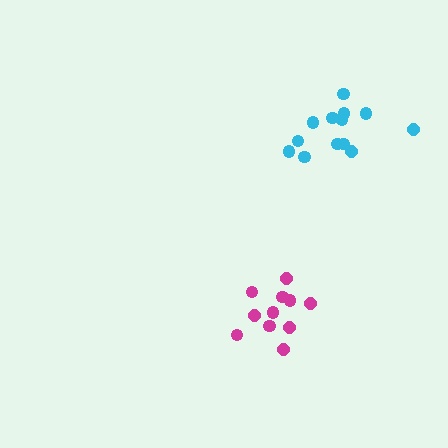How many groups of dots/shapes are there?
There are 2 groups.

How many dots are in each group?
Group 1: 13 dots, Group 2: 11 dots (24 total).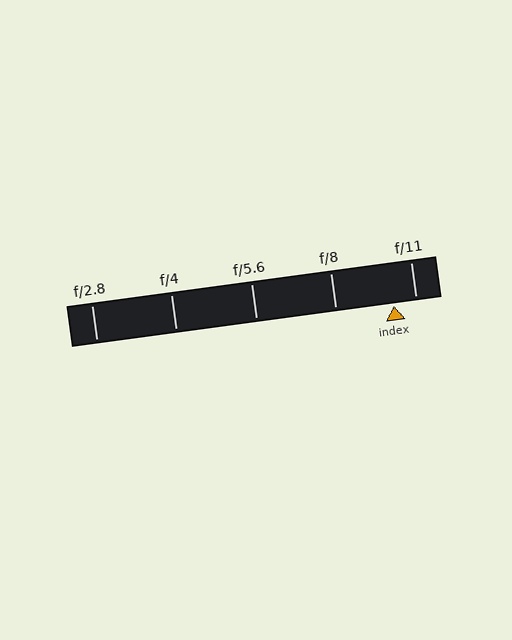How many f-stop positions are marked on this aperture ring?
There are 5 f-stop positions marked.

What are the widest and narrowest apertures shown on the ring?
The widest aperture shown is f/2.8 and the narrowest is f/11.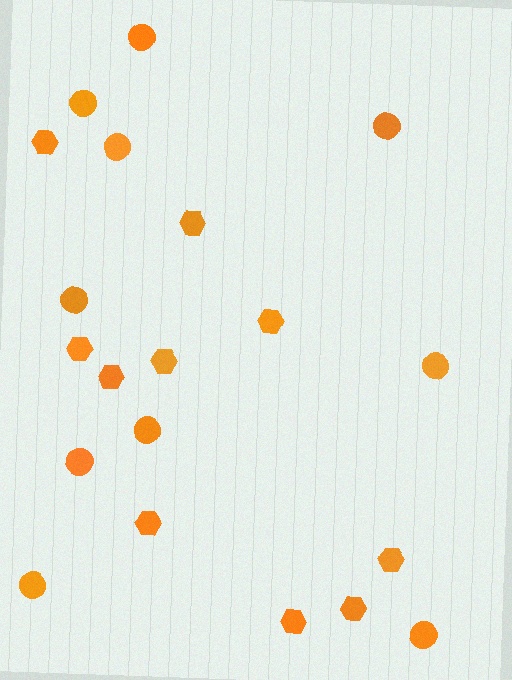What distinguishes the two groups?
There are 2 groups: one group of circles (10) and one group of hexagons (10).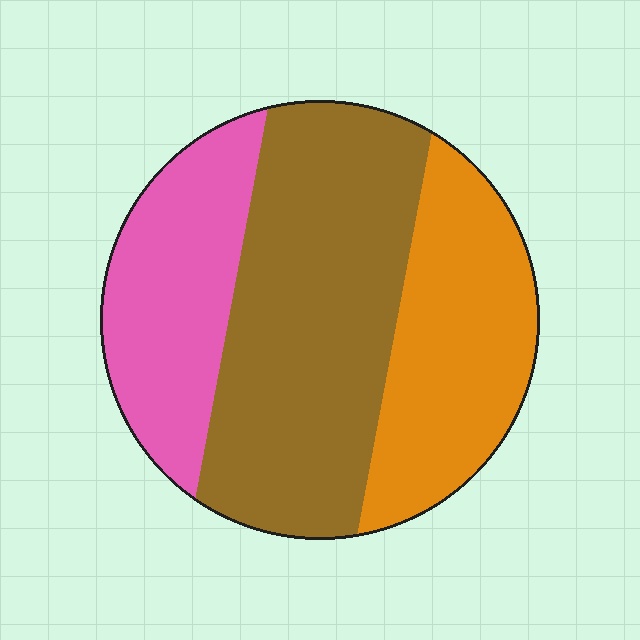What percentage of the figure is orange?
Orange covers 28% of the figure.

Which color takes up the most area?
Brown, at roughly 45%.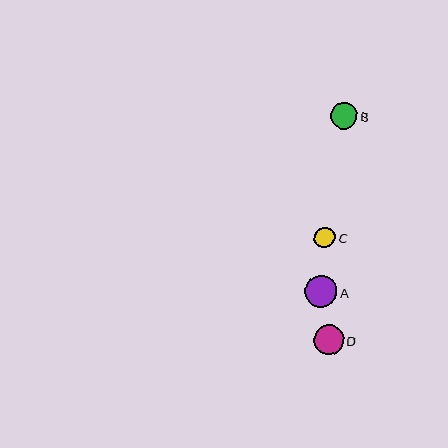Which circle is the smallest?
Circle C is the smallest with a size of approximately 21 pixels.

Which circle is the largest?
Circle A is the largest with a size of approximately 32 pixels.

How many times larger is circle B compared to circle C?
Circle B is approximately 1.3 times the size of circle C.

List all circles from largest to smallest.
From largest to smallest: A, D, B, C.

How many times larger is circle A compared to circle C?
Circle A is approximately 1.5 times the size of circle C.